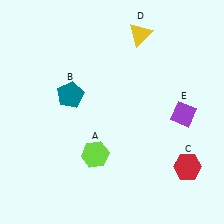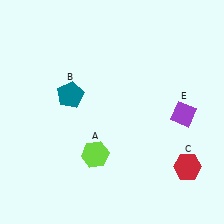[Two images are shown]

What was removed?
The yellow triangle (D) was removed in Image 2.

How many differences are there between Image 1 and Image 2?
There is 1 difference between the two images.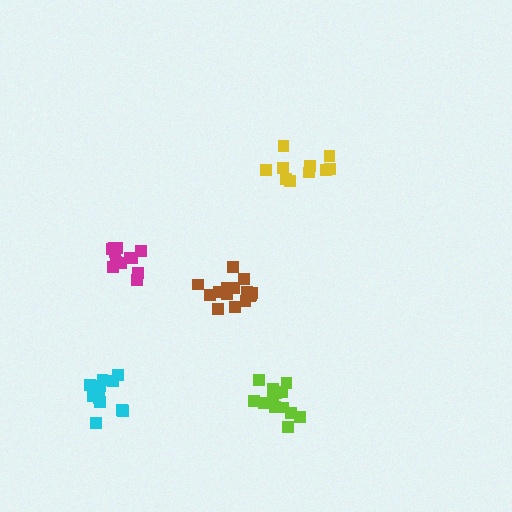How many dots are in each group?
Group 1: 10 dots, Group 2: 11 dots, Group 3: 12 dots, Group 4: 14 dots, Group 5: 15 dots (62 total).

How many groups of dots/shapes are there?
There are 5 groups.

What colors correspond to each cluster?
The clusters are colored: yellow, cyan, magenta, lime, brown.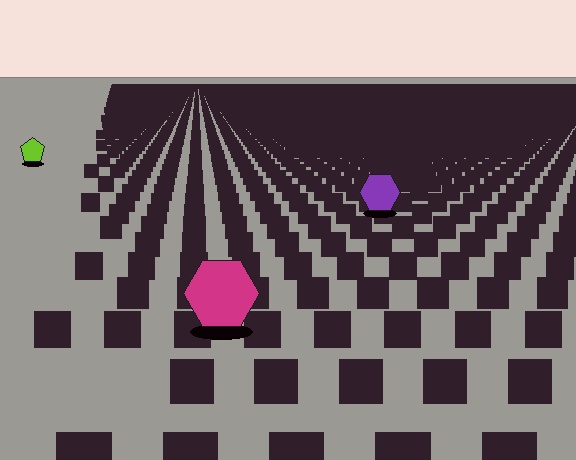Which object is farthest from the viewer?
The lime pentagon is farthest from the viewer. It appears smaller and the ground texture around it is denser.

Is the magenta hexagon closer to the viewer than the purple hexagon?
Yes. The magenta hexagon is closer — you can tell from the texture gradient: the ground texture is coarser near it.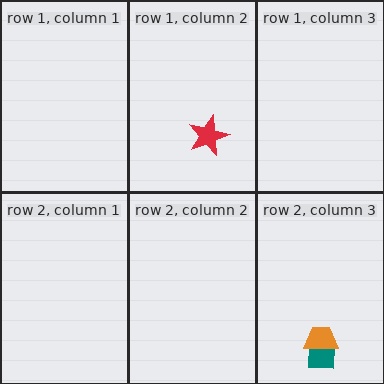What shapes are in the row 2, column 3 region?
The teal square, the orange trapezoid.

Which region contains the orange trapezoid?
The row 2, column 3 region.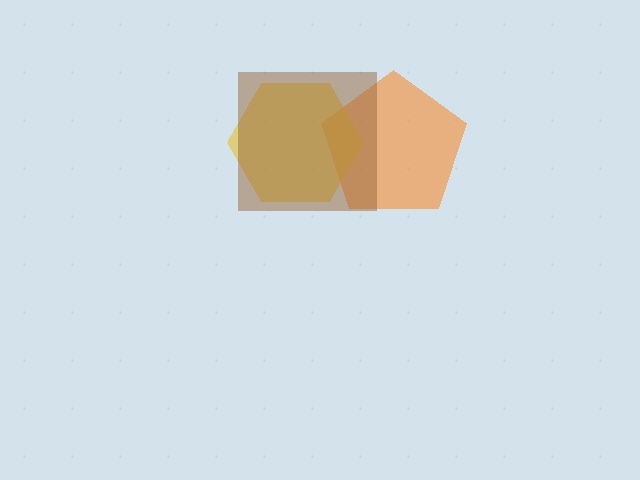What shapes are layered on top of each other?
The layered shapes are: an orange pentagon, a yellow hexagon, a brown square.